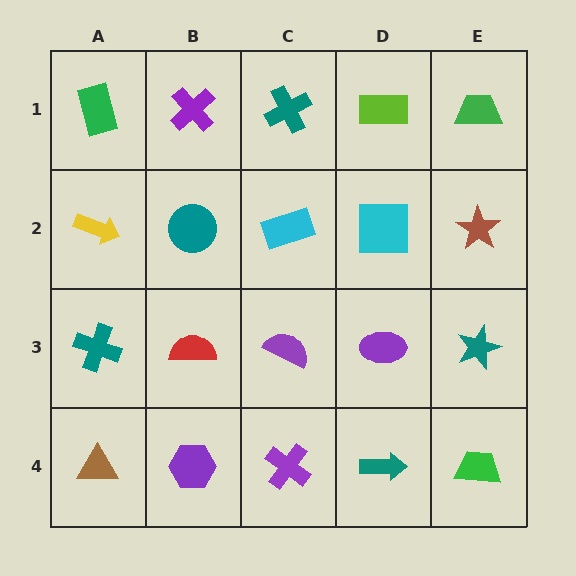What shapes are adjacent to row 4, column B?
A red semicircle (row 3, column B), a brown triangle (row 4, column A), a purple cross (row 4, column C).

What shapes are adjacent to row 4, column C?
A purple semicircle (row 3, column C), a purple hexagon (row 4, column B), a teal arrow (row 4, column D).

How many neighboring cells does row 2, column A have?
3.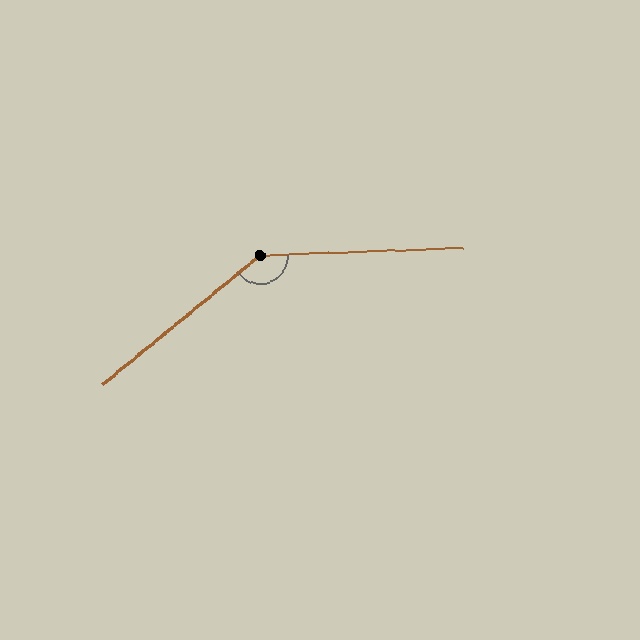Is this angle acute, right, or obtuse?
It is obtuse.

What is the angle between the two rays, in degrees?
Approximately 143 degrees.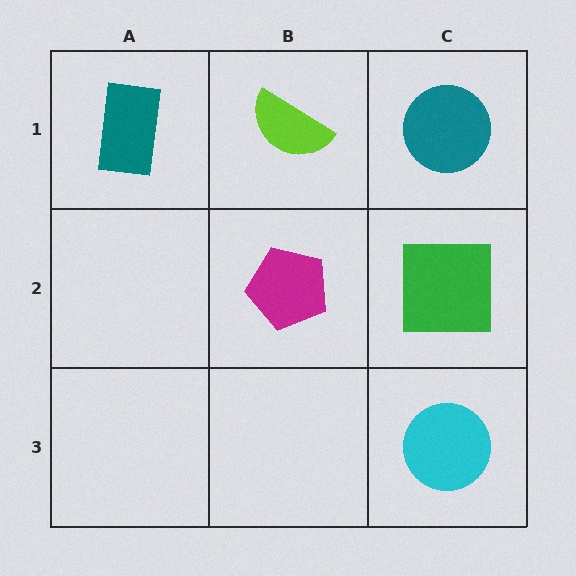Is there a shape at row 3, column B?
No, that cell is empty.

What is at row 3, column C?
A cyan circle.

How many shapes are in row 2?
2 shapes.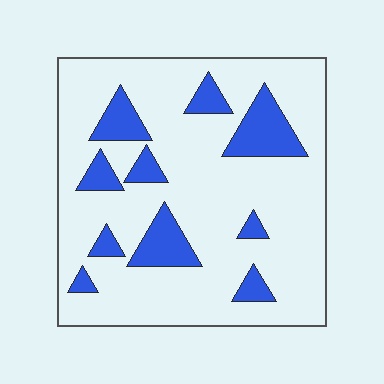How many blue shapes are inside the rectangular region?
10.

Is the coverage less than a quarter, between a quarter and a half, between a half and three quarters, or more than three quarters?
Less than a quarter.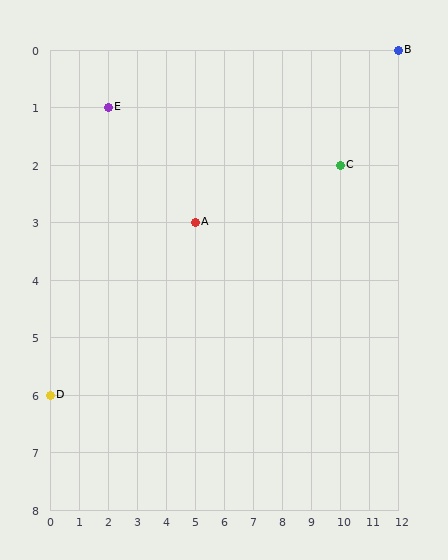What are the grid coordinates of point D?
Point D is at grid coordinates (0, 6).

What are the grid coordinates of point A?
Point A is at grid coordinates (5, 3).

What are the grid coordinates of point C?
Point C is at grid coordinates (10, 2).